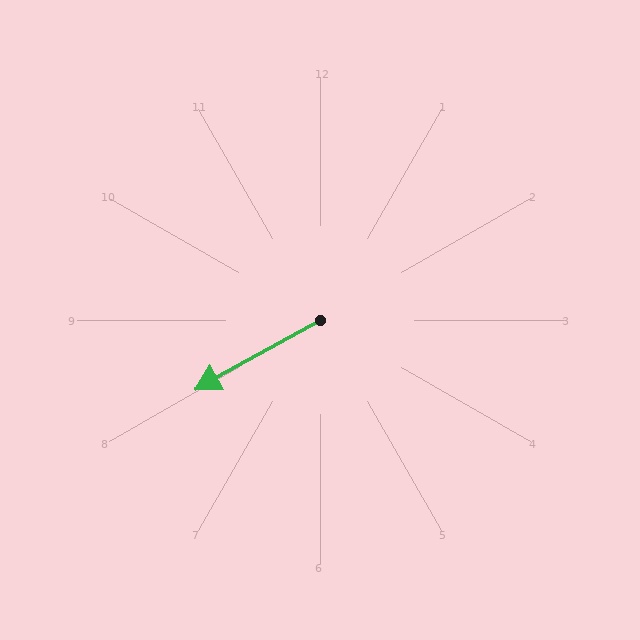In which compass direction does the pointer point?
Southwest.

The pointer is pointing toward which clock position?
Roughly 8 o'clock.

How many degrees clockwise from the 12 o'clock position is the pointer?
Approximately 241 degrees.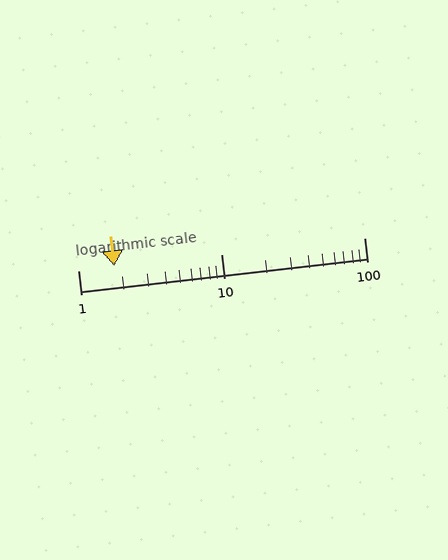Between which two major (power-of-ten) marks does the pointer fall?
The pointer is between 1 and 10.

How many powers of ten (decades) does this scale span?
The scale spans 2 decades, from 1 to 100.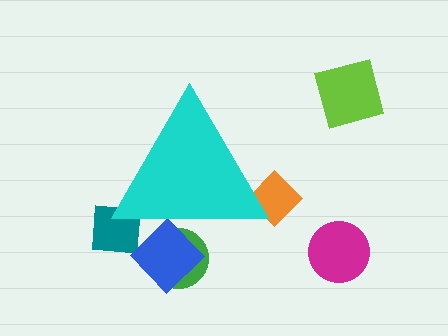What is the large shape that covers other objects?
A cyan triangle.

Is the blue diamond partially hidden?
Yes, the blue diamond is partially hidden behind the cyan triangle.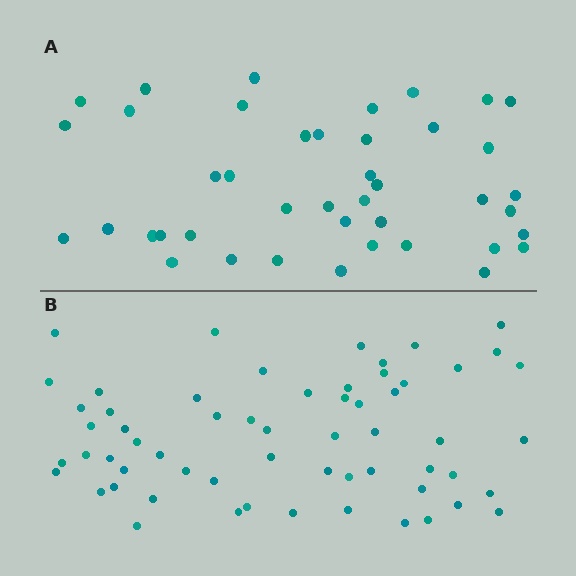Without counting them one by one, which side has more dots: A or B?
Region B (the bottom region) has more dots.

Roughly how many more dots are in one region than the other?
Region B has approximately 20 more dots than region A.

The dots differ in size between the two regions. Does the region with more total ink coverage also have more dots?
No. Region A has more total ink coverage because its dots are larger, but region B actually contains more individual dots. Total area can be misleading — the number of items is what matters here.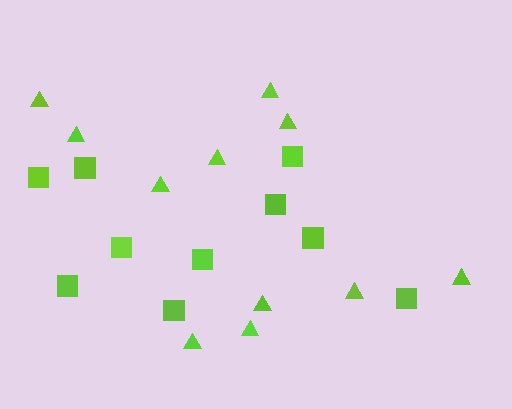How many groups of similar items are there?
There are 2 groups: one group of triangles (11) and one group of squares (10).